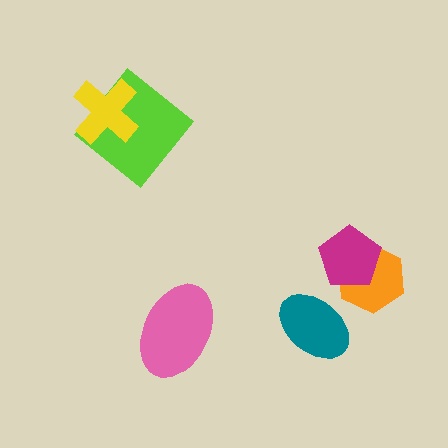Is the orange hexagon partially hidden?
Yes, it is partially covered by another shape.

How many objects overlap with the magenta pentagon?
1 object overlaps with the magenta pentagon.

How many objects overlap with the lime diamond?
1 object overlaps with the lime diamond.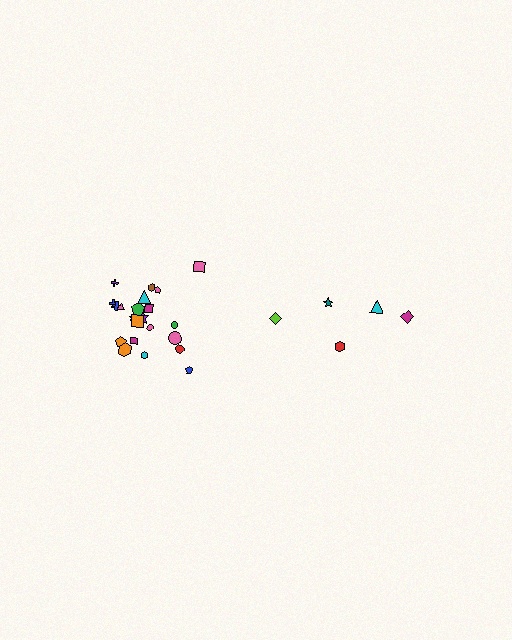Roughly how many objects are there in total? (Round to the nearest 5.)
Roughly 25 objects in total.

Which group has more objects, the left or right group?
The left group.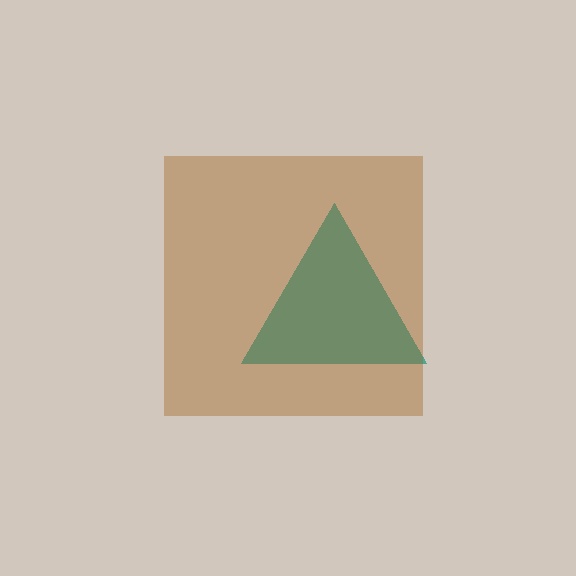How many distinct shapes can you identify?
There are 2 distinct shapes: a teal triangle, a brown square.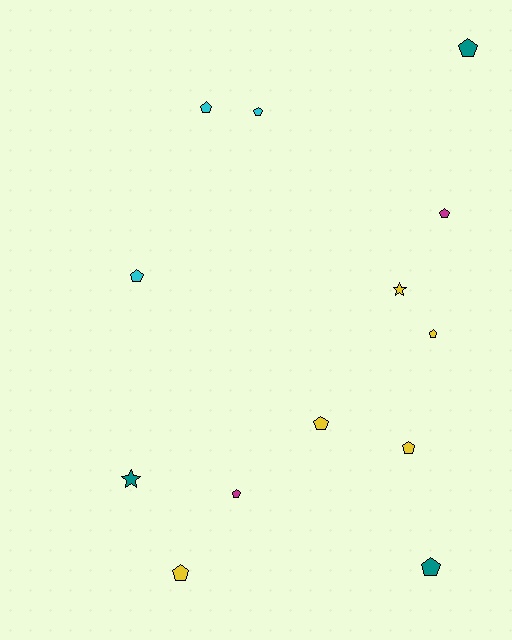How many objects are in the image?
There are 13 objects.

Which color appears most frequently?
Yellow, with 5 objects.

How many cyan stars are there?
There are no cyan stars.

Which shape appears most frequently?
Pentagon, with 11 objects.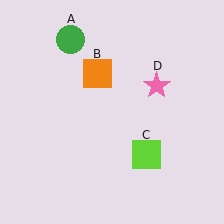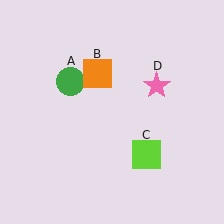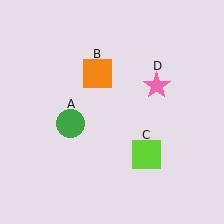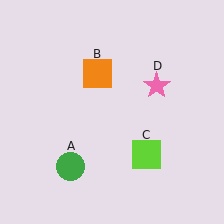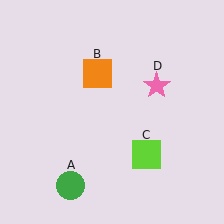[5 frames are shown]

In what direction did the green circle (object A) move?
The green circle (object A) moved down.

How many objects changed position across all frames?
1 object changed position: green circle (object A).